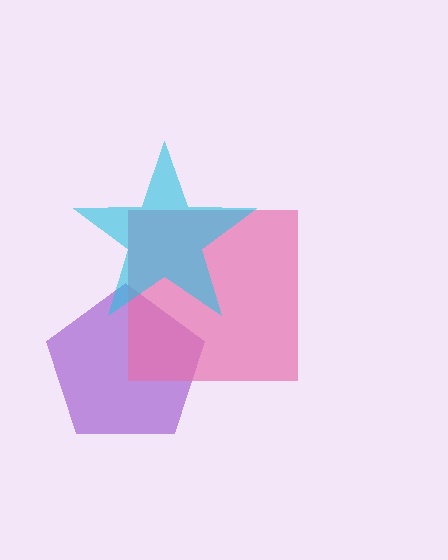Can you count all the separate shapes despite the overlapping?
Yes, there are 3 separate shapes.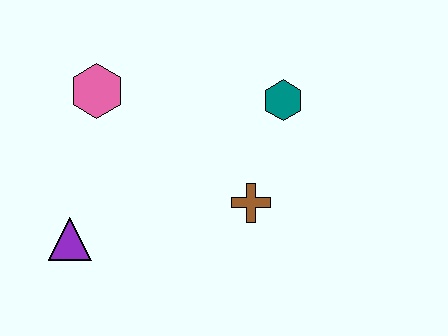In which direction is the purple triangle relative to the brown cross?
The purple triangle is to the left of the brown cross.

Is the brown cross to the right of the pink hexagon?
Yes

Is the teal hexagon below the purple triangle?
No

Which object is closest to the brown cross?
The teal hexagon is closest to the brown cross.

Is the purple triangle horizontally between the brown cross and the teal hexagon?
No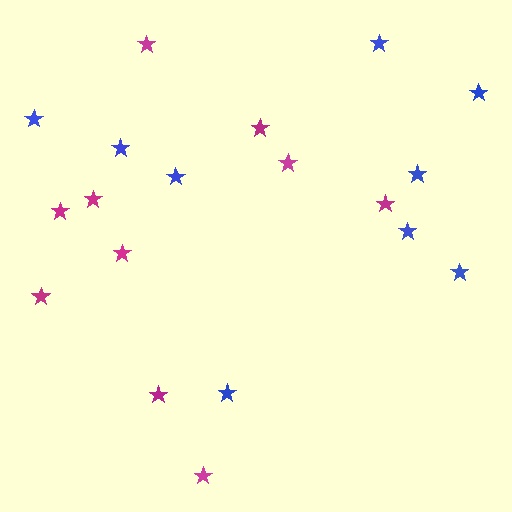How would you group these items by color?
There are 2 groups: one group of blue stars (9) and one group of magenta stars (10).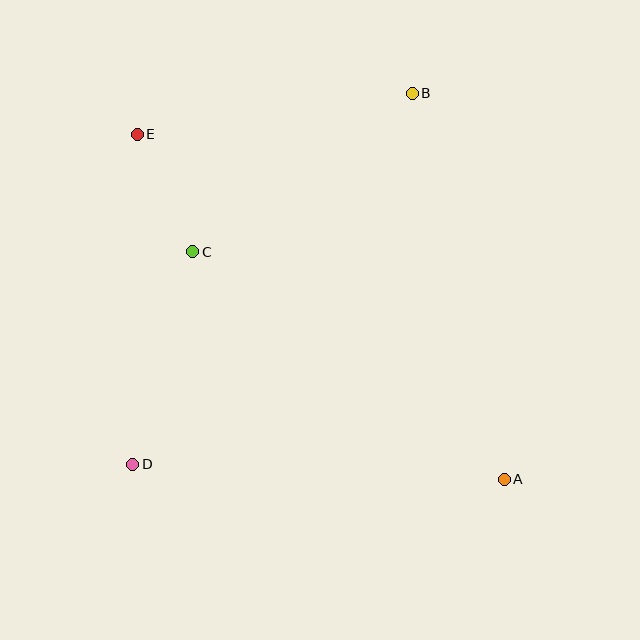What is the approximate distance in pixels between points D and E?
The distance between D and E is approximately 330 pixels.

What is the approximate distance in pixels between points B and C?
The distance between B and C is approximately 270 pixels.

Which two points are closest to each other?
Points C and E are closest to each other.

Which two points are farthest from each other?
Points A and E are farthest from each other.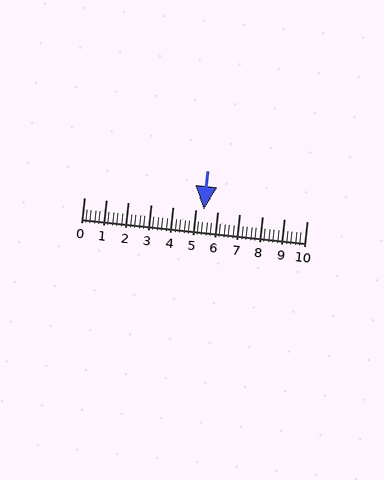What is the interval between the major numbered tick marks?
The major tick marks are spaced 1 units apart.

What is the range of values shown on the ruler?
The ruler shows values from 0 to 10.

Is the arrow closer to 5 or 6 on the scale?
The arrow is closer to 5.